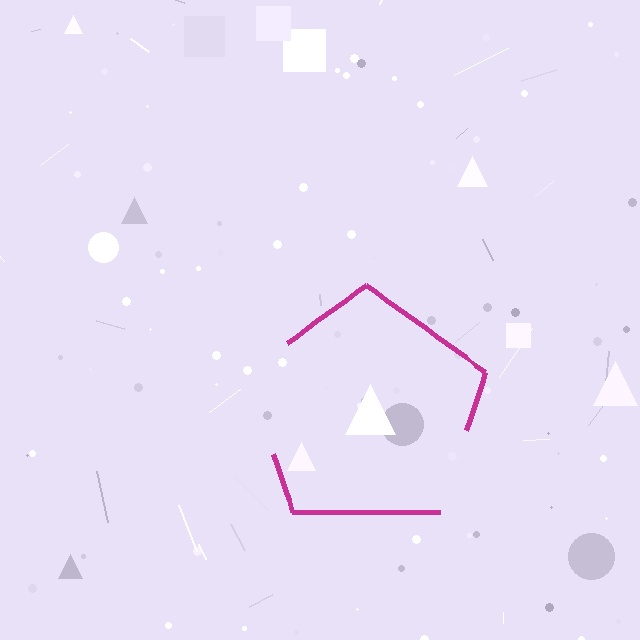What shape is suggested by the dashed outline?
The dashed outline suggests a pentagon.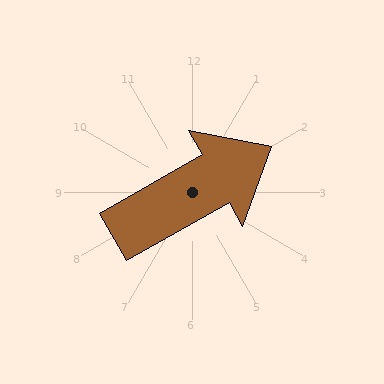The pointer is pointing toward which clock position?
Roughly 2 o'clock.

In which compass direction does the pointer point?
Northeast.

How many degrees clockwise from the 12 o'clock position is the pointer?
Approximately 60 degrees.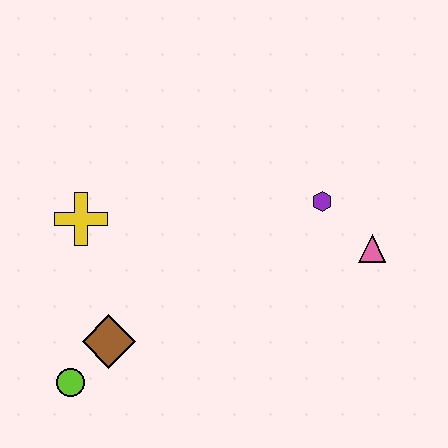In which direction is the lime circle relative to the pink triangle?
The lime circle is to the left of the pink triangle.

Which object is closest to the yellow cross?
The brown diamond is closest to the yellow cross.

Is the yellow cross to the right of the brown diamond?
No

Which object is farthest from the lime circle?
The pink triangle is farthest from the lime circle.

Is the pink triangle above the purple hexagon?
No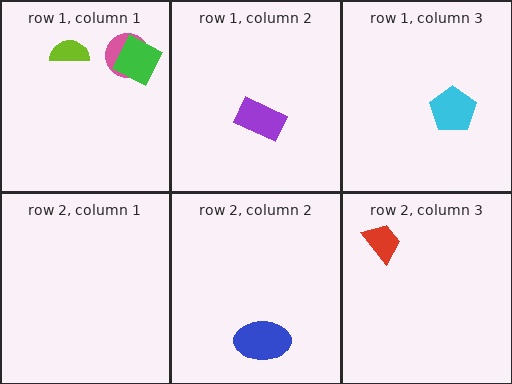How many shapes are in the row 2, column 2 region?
1.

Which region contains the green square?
The row 1, column 1 region.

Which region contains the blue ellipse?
The row 2, column 2 region.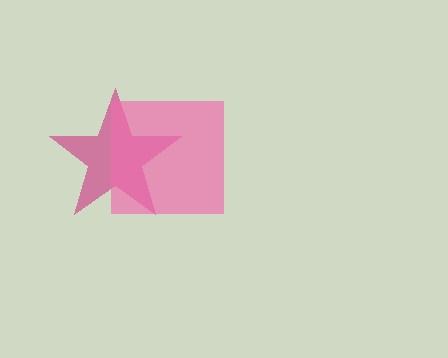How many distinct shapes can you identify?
There are 2 distinct shapes: a magenta star, a pink square.